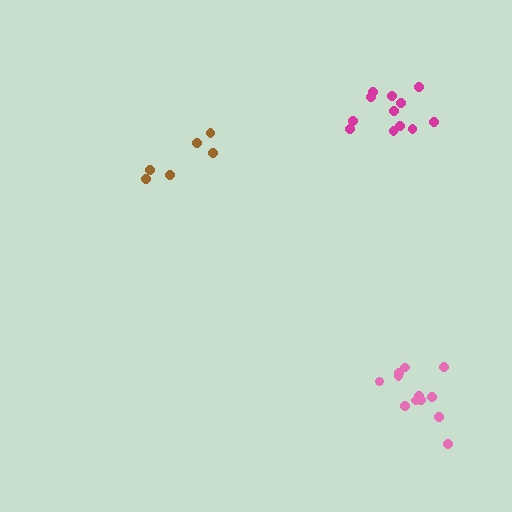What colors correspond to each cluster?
The clusters are colored: brown, magenta, pink.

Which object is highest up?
The magenta cluster is topmost.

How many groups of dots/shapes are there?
There are 3 groups.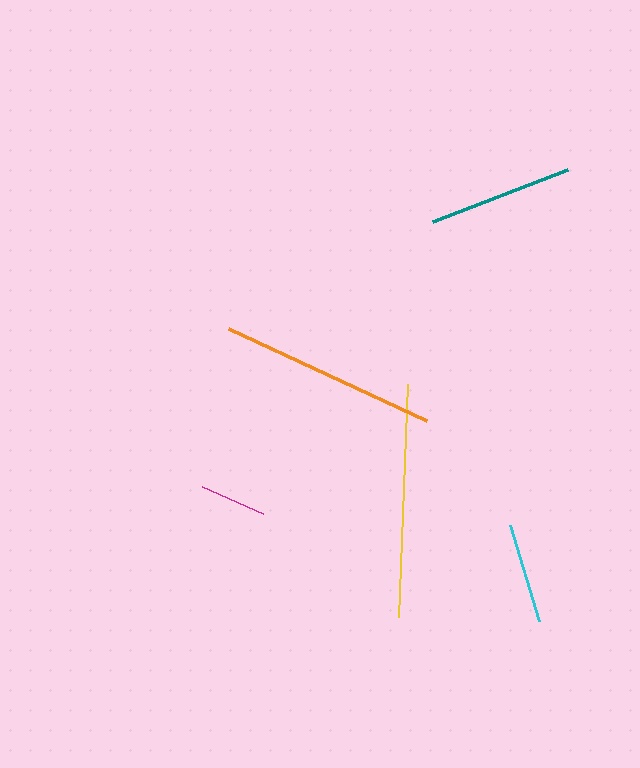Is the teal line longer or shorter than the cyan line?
The teal line is longer than the cyan line.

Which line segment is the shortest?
The magenta line is the shortest at approximately 67 pixels.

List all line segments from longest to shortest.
From longest to shortest: yellow, orange, teal, cyan, magenta.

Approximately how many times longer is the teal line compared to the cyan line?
The teal line is approximately 1.4 times the length of the cyan line.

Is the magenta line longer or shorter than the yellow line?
The yellow line is longer than the magenta line.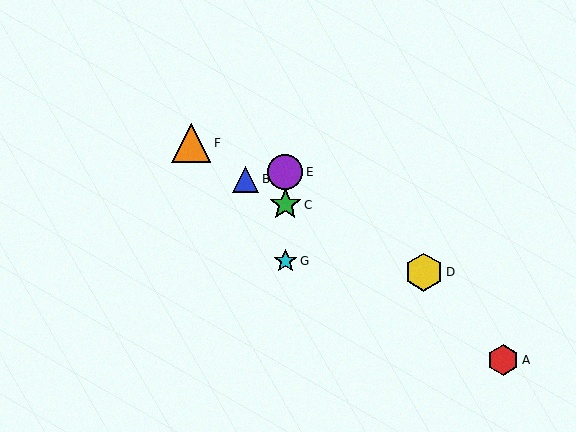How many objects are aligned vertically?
3 objects (C, E, G) are aligned vertically.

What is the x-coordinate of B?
Object B is at x≈246.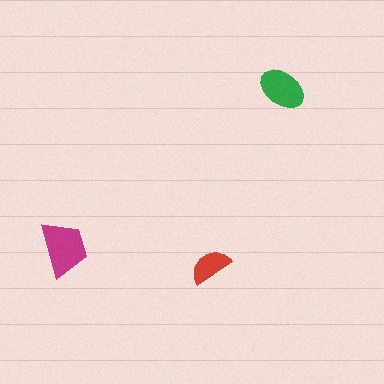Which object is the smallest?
The red semicircle.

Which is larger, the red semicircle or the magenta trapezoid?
The magenta trapezoid.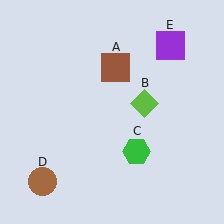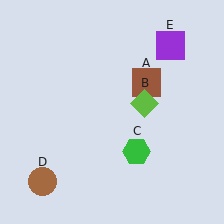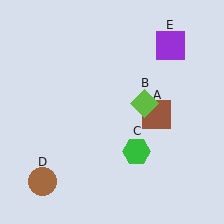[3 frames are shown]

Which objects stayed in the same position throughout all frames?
Lime diamond (object B) and green hexagon (object C) and brown circle (object D) and purple square (object E) remained stationary.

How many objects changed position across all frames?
1 object changed position: brown square (object A).